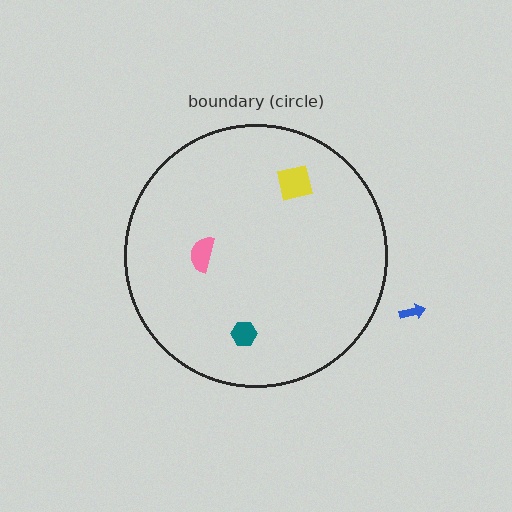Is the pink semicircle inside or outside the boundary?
Inside.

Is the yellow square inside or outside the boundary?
Inside.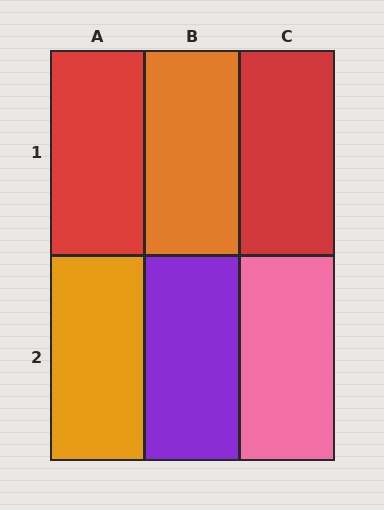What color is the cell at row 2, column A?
Orange.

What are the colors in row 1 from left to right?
Red, orange, red.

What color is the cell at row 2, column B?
Purple.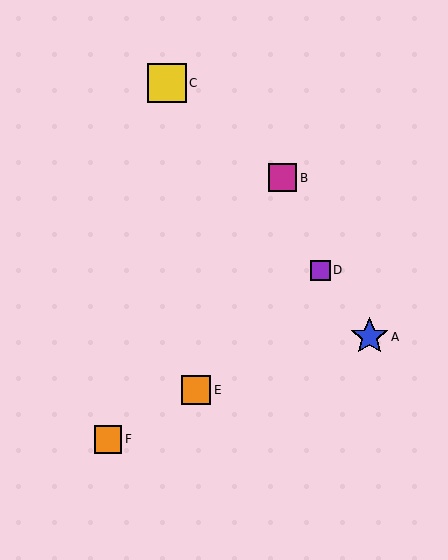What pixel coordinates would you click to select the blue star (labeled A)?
Click at (369, 337) to select the blue star A.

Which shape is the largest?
The yellow square (labeled C) is the largest.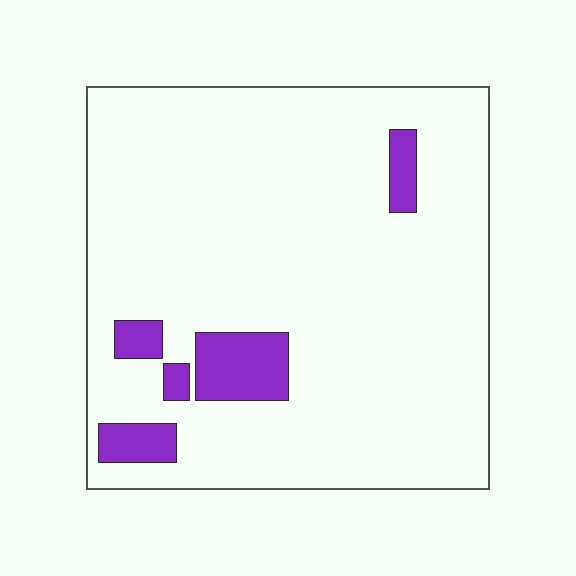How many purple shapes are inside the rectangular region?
5.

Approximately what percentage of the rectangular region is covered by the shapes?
Approximately 10%.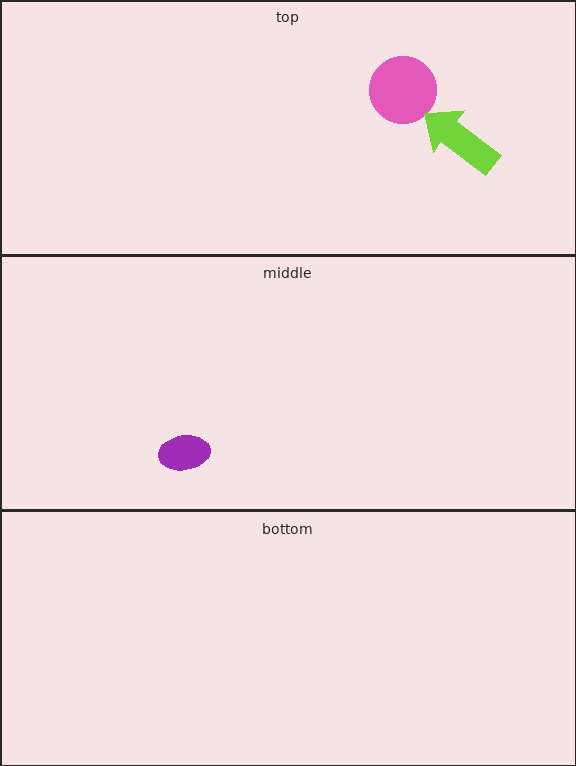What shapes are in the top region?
The pink circle, the lime arrow.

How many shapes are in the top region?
2.